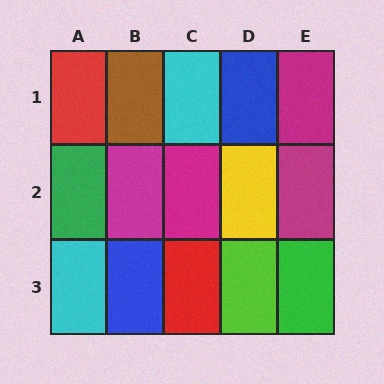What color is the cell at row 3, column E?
Green.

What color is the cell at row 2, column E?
Magenta.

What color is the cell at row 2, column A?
Green.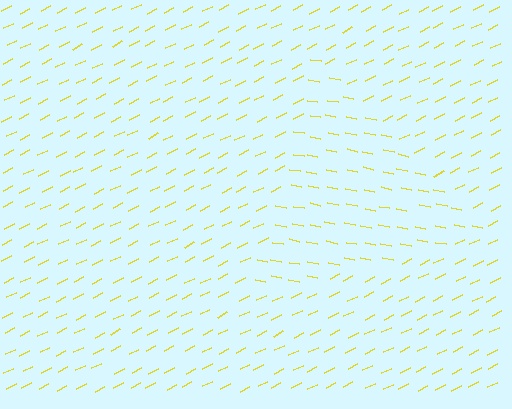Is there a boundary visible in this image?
Yes, there is a texture boundary formed by a change in line orientation.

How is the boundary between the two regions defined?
The boundary is defined purely by a change in line orientation (approximately 37 degrees difference). All lines are the same color and thickness.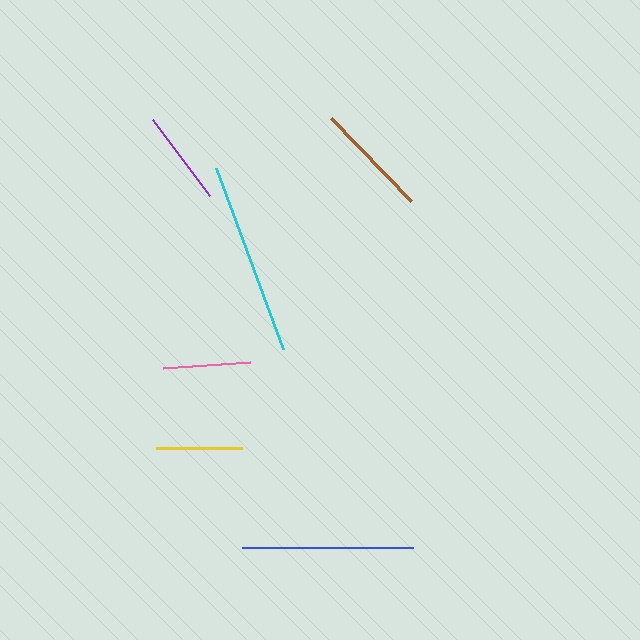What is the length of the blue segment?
The blue segment is approximately 171 pixels long.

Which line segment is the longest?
The cyan line is the longest at approximately 194 pixels.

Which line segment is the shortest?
The yellow line is the shortest at approximately 86 pixels.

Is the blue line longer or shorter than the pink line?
The blue line is longer than the pink line.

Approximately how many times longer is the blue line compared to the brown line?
The blue line is approximately 1.5 times the length of the brown line.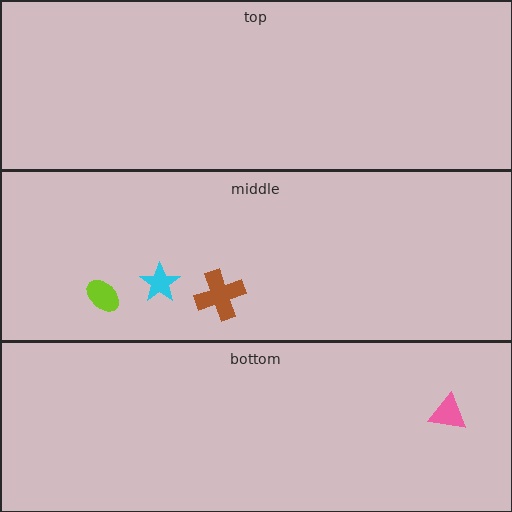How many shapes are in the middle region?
3.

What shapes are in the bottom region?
The pink triangle.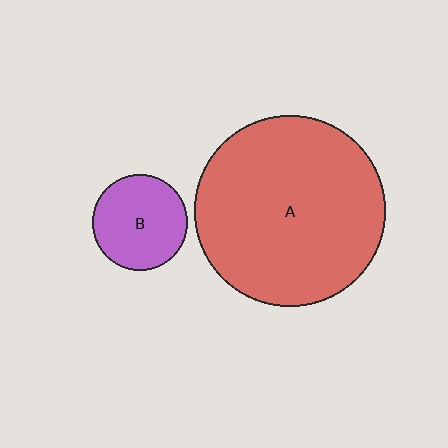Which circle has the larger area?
Circle A (red).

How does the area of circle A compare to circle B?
Approximately 4.0 times.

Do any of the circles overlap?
No, none of the circles overlap.